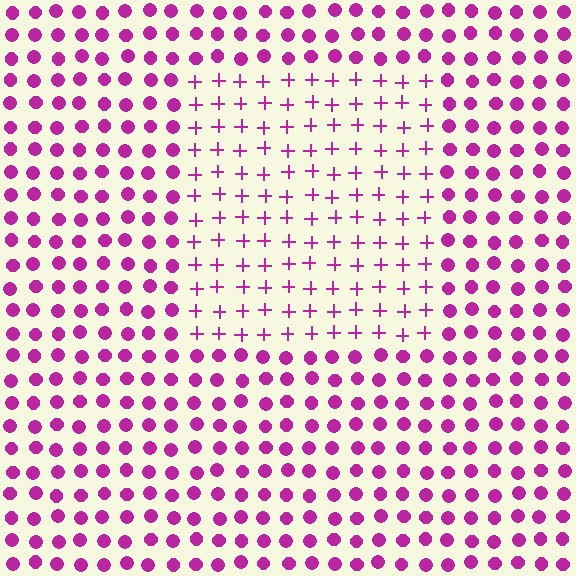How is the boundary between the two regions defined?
The boundary is defined by a change in element shape: plus signs inside vs. circles outside. All elements share the same color and spacing.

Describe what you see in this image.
The image is filled with small magenta elements arranged in a uniform grid. A rectangle-shaped region contains plus signs, while the surrounding area contains circles. The boundary is defined purely by the change in element shape.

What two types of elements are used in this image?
The image uses plus signs inside the rectangle region and circles outside it.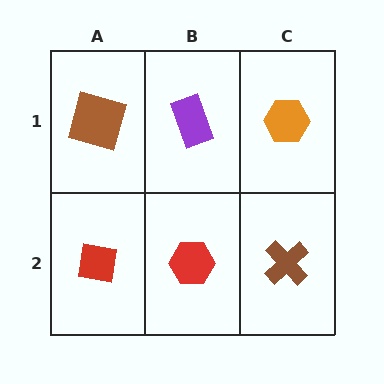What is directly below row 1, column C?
A brown cross.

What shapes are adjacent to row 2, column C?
An orange hexagon (row 1, column C), a red hexagon (row 2, column B).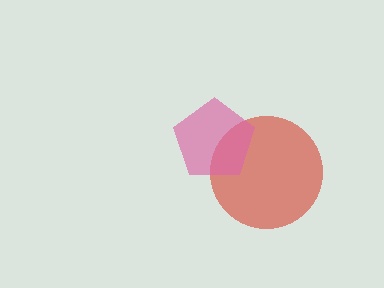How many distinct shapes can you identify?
There are 2 distinct shapes: a red circle, a pink pentagon.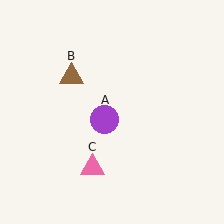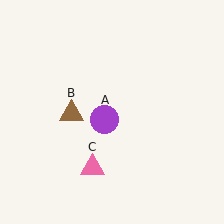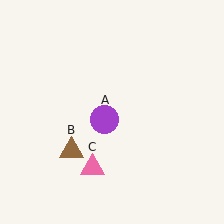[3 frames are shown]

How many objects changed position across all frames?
1 object changed position: brown triangle (object B).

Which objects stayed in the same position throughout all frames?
Purple circle (object A) and pink triangle (object C) remained stationary.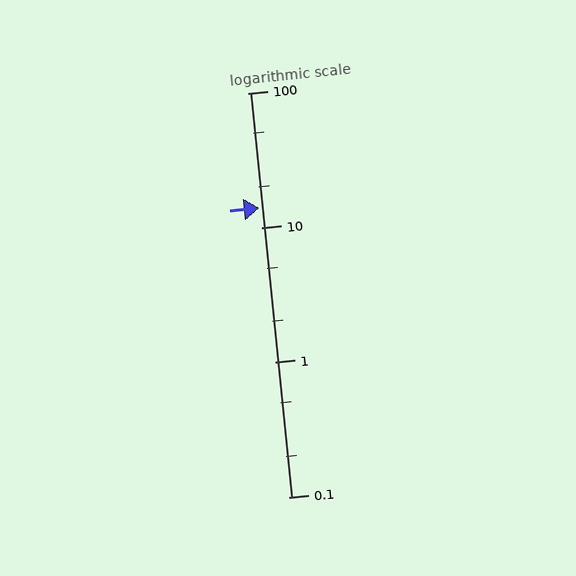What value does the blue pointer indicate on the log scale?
The pointer indicates approximately 14.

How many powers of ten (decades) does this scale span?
The scale spans 3 decades, from 0.1 to 100.